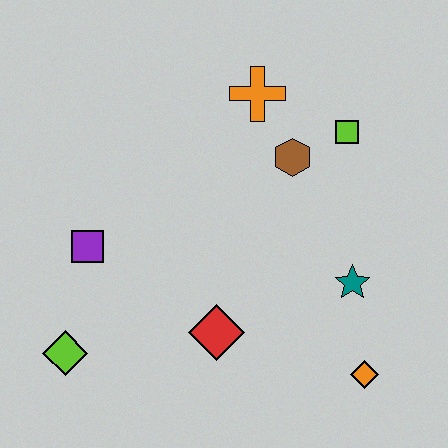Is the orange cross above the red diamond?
Yes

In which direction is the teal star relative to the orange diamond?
The teal star is above the orange diamond.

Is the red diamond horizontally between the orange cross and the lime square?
No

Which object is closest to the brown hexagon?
The lime square is closest to the brown hexagon.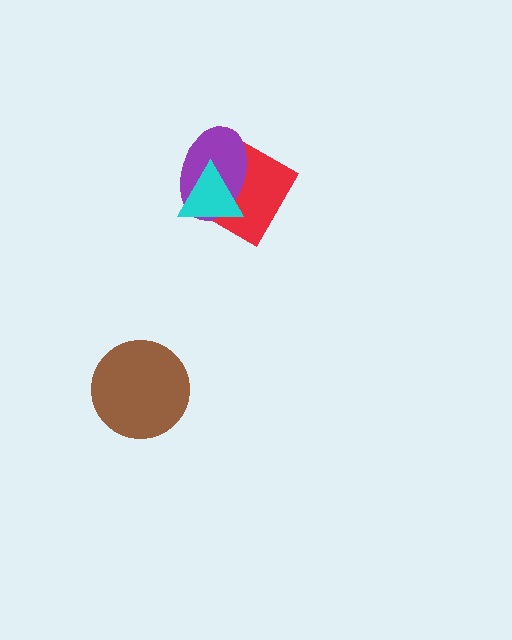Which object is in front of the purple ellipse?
The cyan triangle is in front of the purple ellipse.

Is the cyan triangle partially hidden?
No, no other shape covers it.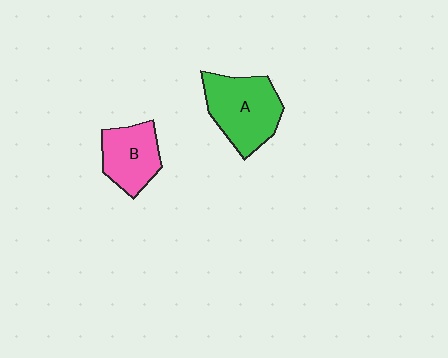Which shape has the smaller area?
Shape B (pink).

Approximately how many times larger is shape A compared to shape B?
Approximately 1.4 times.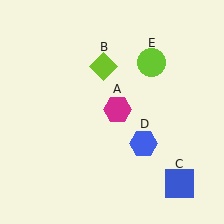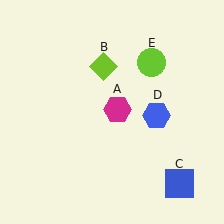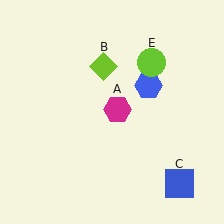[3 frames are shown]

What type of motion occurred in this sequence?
The blue hexagon (object D) rotated counterclockwise around the center of the scene.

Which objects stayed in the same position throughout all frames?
Magenta hexagon (object A) and lime diamond (object B) and blue square (object C) and lime circle (object E) remained stationary.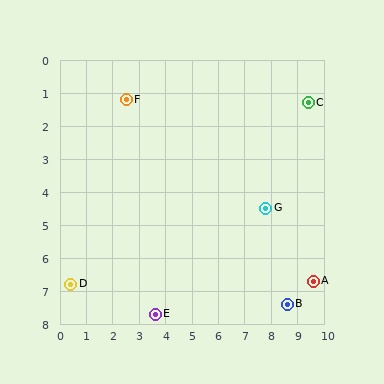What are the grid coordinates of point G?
Point G is at approximately (7.8, 4.5).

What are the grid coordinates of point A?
Point A is at approximately (9.6, 6.7).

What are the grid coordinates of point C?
Point C is at approximately (9.4, 1.3).